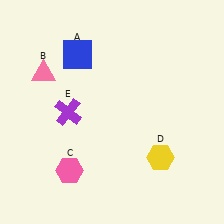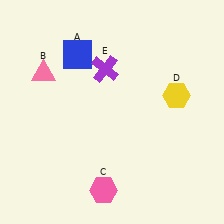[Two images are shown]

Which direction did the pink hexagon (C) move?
The pink hexagon (C) moved right.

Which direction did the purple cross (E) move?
The purple cross (E) moved up.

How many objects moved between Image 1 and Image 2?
3 objects moved between the two images.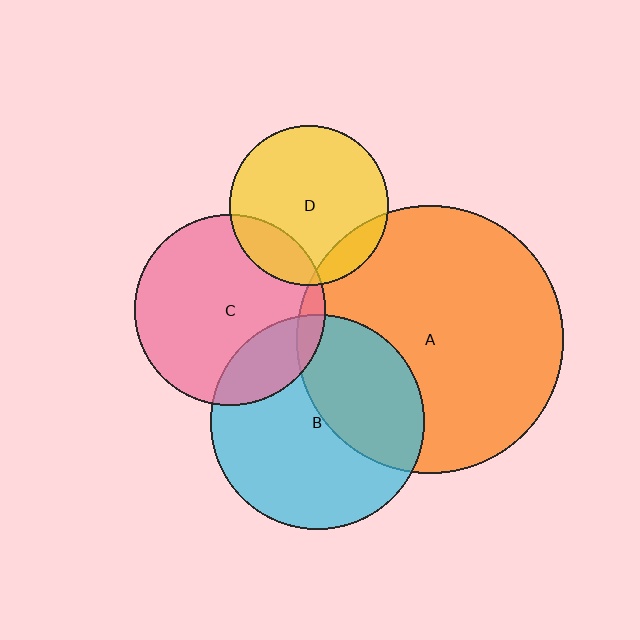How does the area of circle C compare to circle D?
Approximately 1.4 times.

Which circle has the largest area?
Circle A (orange).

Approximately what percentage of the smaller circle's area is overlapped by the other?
Approximately 10%.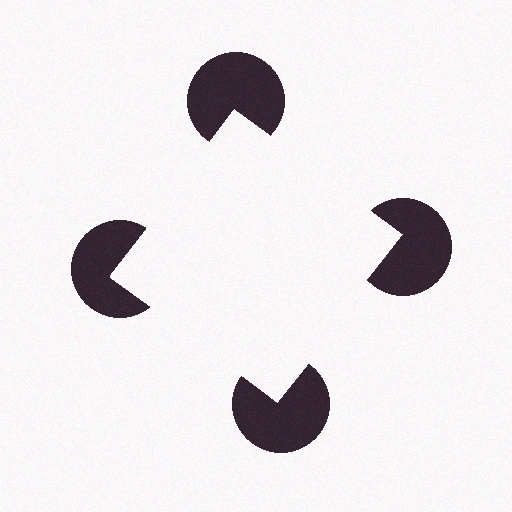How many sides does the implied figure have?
4 sides.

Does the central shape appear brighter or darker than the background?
It typically appears slightly brighter than the background, even though no actual brightness change is drawn.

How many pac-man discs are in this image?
There are 4 — one at each vertex of the illusory square.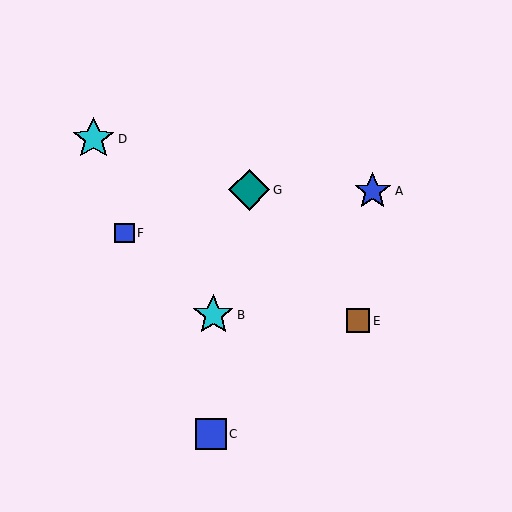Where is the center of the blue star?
The center of the blue star is at (373, 191).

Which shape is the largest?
The cyan star (labeled D) is the largest.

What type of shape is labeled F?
Shape F is a blue square.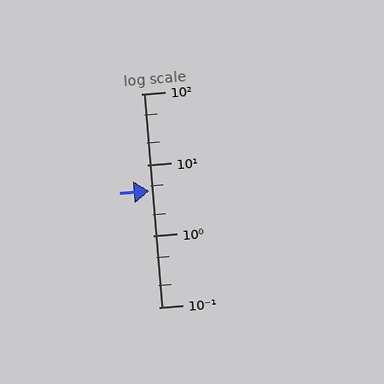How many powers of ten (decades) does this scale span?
The scale spans 3 decades, from 0.1 to 100.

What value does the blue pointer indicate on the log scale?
The pointer indicates approximately 4.3.